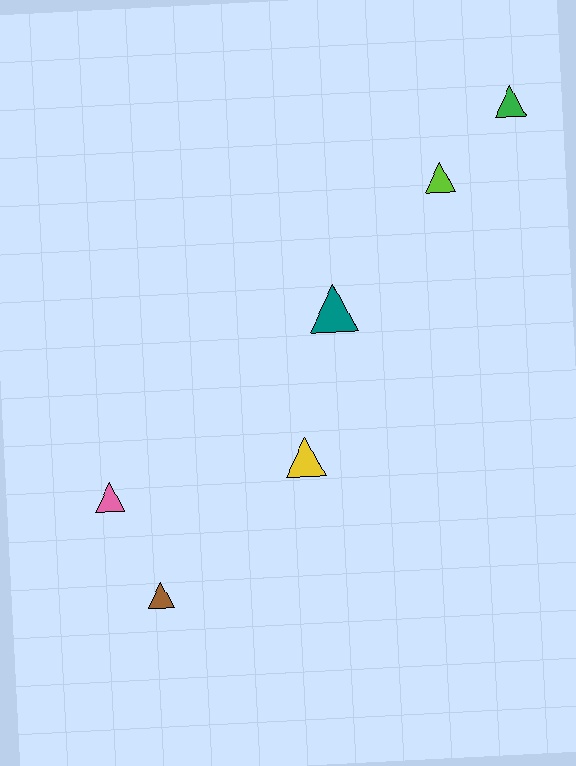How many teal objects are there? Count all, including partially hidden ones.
There is 1 teal object.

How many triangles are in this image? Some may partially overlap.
There are 6 triangles.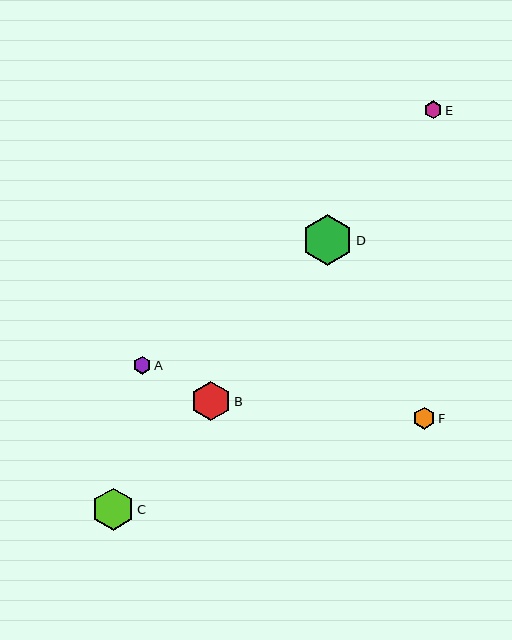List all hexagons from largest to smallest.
From largest to smallest: D, C, B, F, A, E.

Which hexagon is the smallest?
Hexagon E is the smallest with a size of approximately 18 pixels.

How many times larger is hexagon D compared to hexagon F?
Hexagon D is approximately 2.3 times the size of hexagon F.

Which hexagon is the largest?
Hexagon D is the largest with a size of approximately 51 pixels.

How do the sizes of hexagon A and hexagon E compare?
Hexagon A and hexagon E are approximately the same size.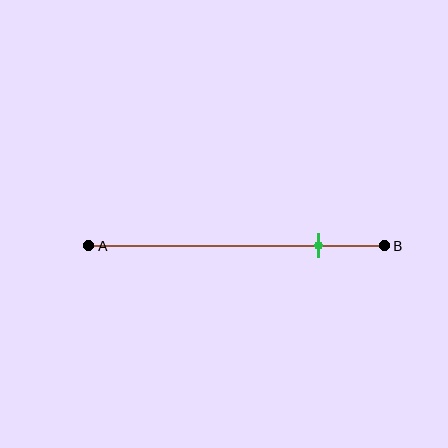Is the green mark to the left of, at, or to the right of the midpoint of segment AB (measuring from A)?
The green mark is to the right of the midpoint of segment AB.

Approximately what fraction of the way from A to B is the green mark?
The green mark is approximately 80% of the way from A to B.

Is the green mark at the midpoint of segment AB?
No, the mark is at about 80% from A, not at the 50% midpoint.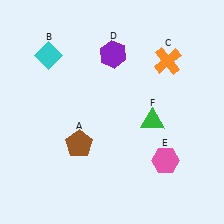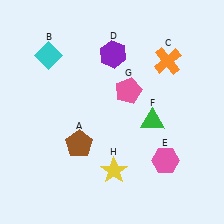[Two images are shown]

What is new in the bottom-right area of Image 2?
A yellow star (H) was added in the bottom-right area of Image 2.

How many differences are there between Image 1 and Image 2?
There are 2 differences between the two images.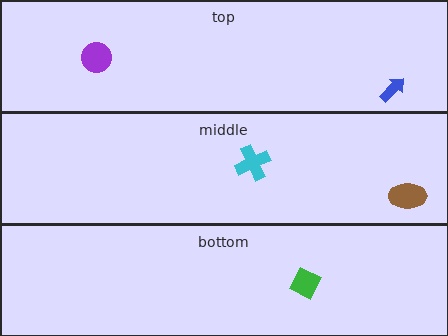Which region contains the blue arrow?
The top region.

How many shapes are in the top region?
2.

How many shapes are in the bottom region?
1.